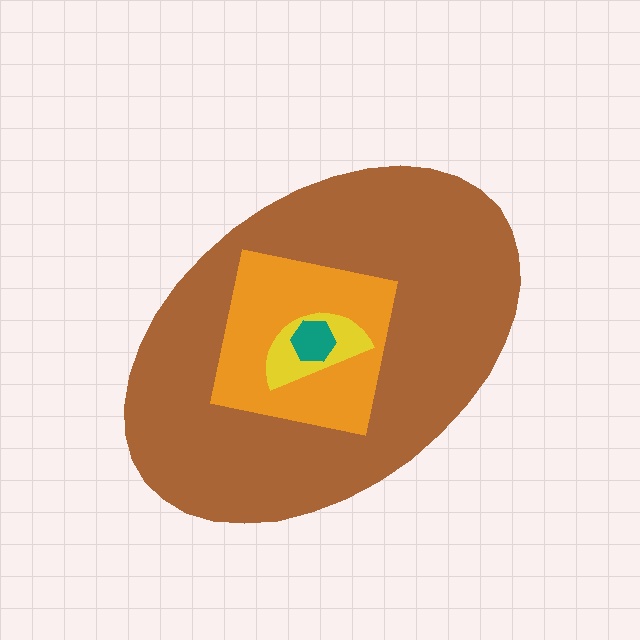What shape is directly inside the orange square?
The yellow semicircle.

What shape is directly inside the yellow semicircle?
The teal hexagon.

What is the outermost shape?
The brown ellipse.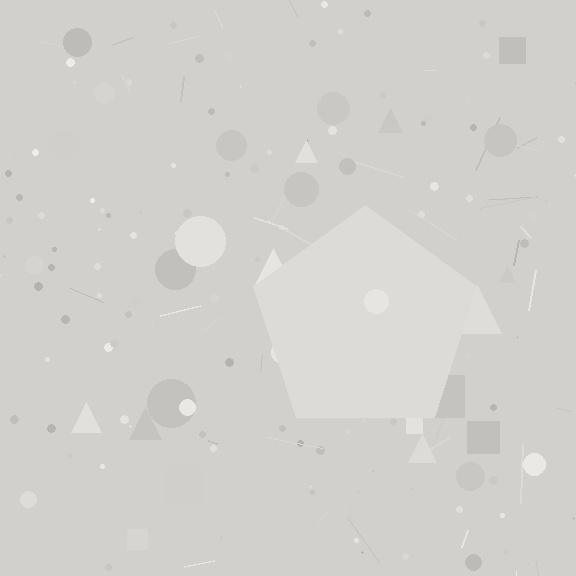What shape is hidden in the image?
A pentagon is hidden in the image.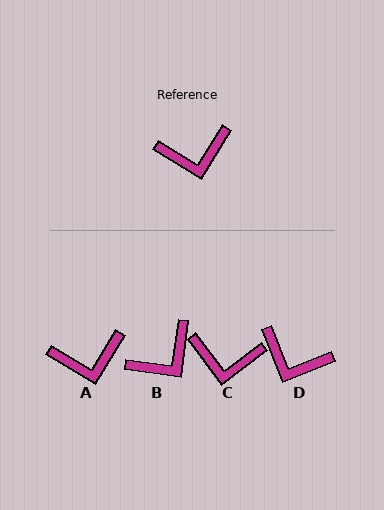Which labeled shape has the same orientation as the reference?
A.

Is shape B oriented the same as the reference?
No, it is off by about 24 degrees.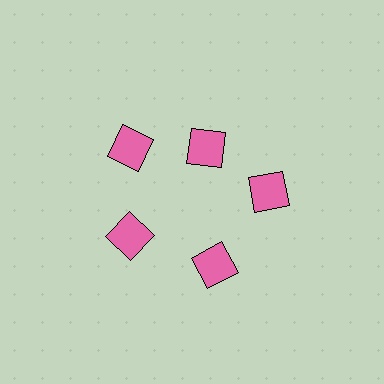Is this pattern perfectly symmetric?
No. The 5 pink squares are arranged in a ring, but one element near the 1 o'clock position is pulled inward toward the center, breaking the 5-fold rotational symmetry.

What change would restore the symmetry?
The symmetry would be restored by moving it outward, back onto the ring so that all 5 squares sit at equal angles and equal distance from the center.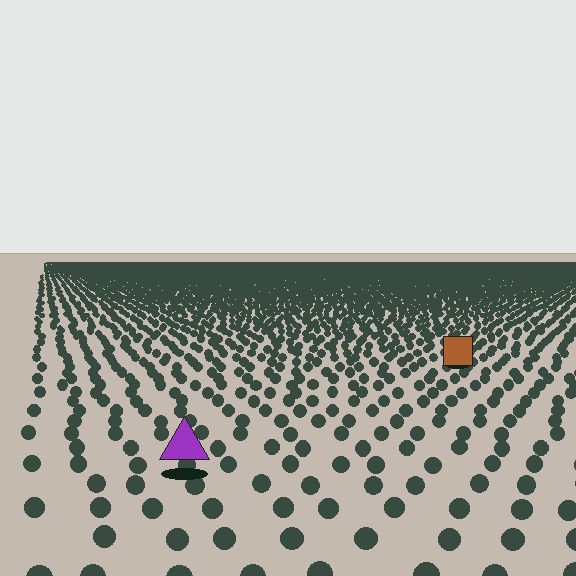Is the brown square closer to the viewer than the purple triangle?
No. The purple triangle is closer — you can tell from the texture gradient: the ground texture is coarser near it.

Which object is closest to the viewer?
The purple triangle is closest. The texture marks near it are larger and more spread out.